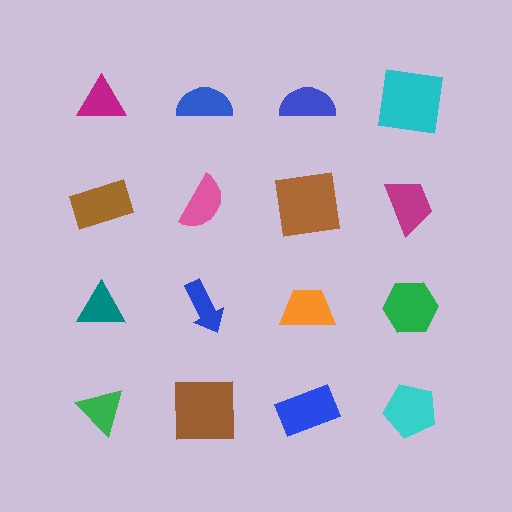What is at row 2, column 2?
A pink semicircle.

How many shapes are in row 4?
4 shapes.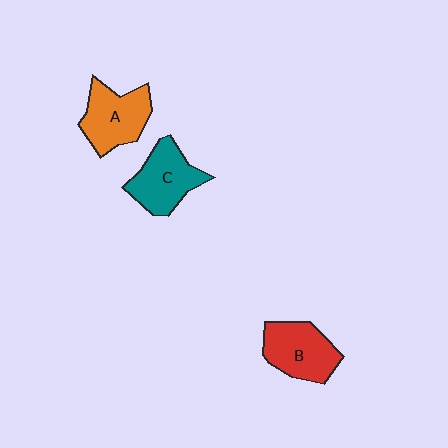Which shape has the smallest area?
Shape B (red).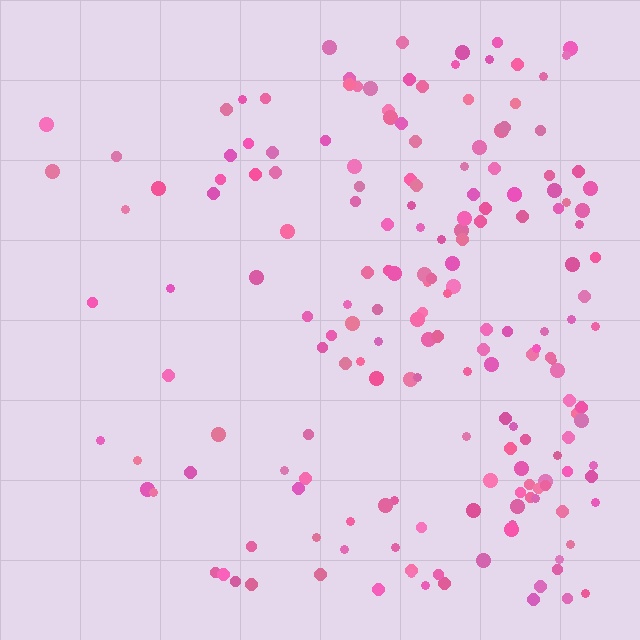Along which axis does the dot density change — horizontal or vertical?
Horizontal.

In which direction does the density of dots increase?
From left to right, with the right side densest.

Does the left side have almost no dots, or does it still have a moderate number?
Still a moderate number, just noticeably fewer than the right.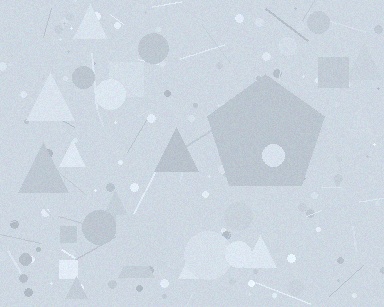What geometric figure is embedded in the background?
A pentagon is embedded in the background.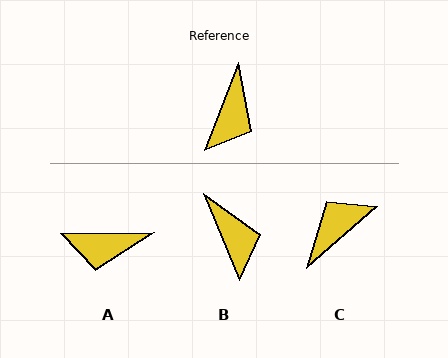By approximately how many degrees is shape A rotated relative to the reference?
Approximately 68 degrees clockwise.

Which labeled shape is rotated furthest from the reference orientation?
C, about 153 degrees away.